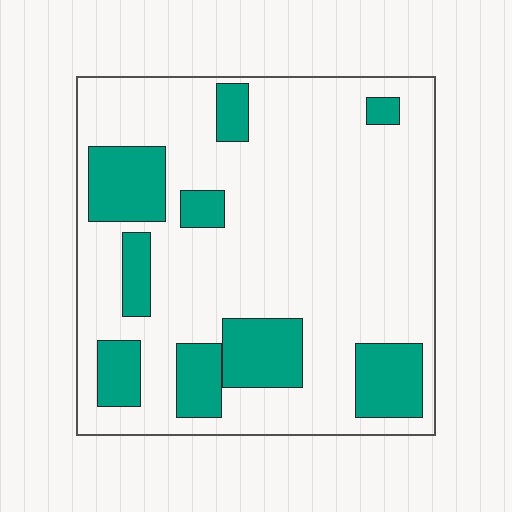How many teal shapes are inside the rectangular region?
9.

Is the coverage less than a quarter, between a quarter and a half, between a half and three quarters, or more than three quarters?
Less than a quarter.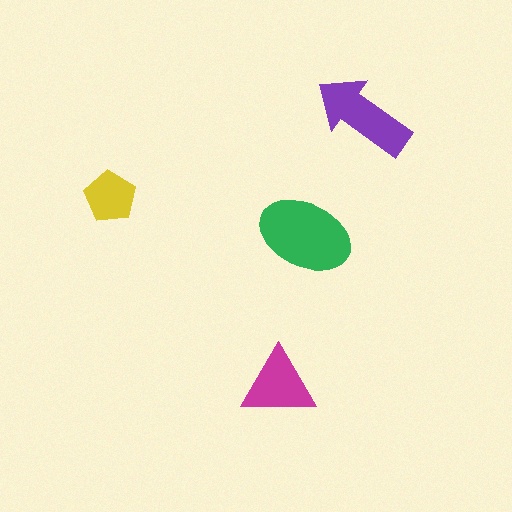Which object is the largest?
The green ellipse.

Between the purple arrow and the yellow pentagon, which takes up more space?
The purple arrow.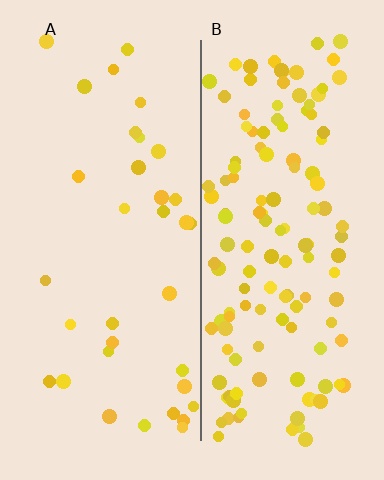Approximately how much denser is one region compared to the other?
Approximately 3.9× — region B over region A.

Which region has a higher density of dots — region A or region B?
B (the right).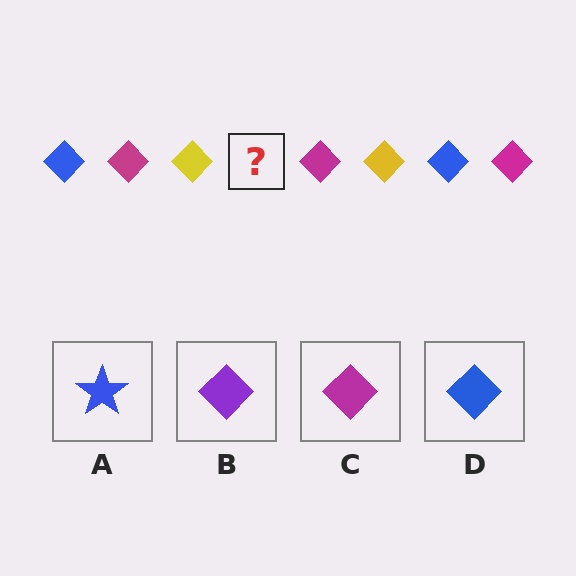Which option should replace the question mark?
Option D.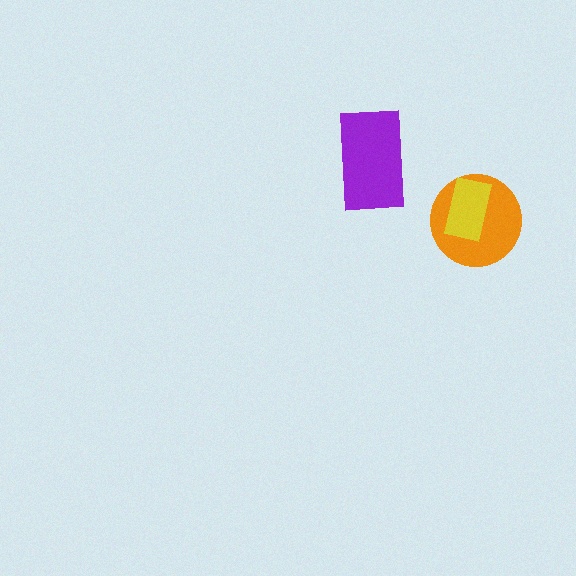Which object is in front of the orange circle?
The yellow rectangle is in front of the orange circle.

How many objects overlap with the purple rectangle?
0 objects overlap with the purple rectangle.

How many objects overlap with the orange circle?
1 object overlaps with the orange circle.